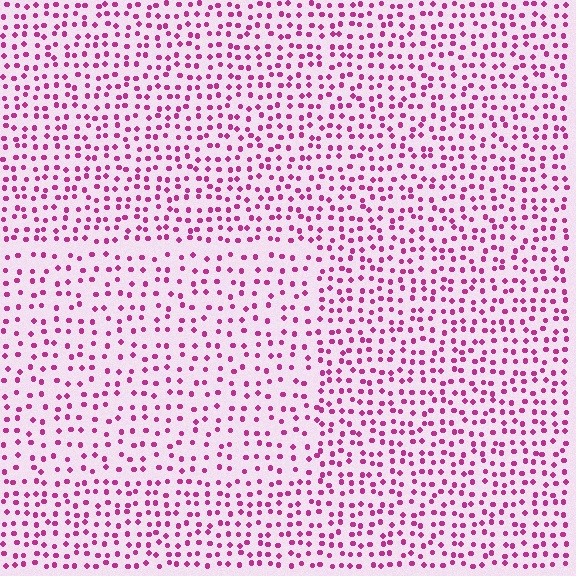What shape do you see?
I see a rectangle.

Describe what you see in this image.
The image contains small magenta elements arranged at two different densities. A rectangle-shaped region is visible where the elements are less densely packed than the surrounding area.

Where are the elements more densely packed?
The elements are more densely packed outside the rectangle boundary.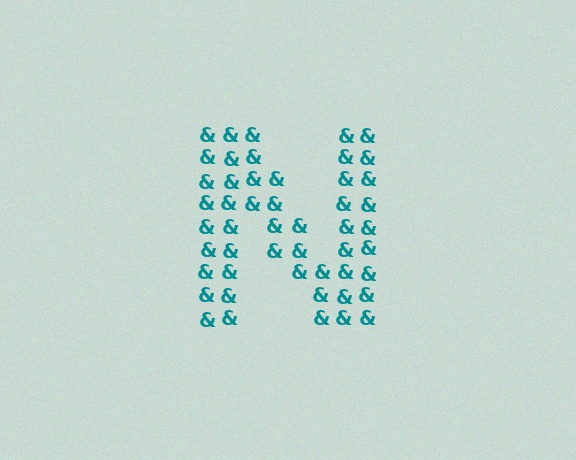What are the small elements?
The small elements are ampersands.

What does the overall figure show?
The overall figure shows the letter N.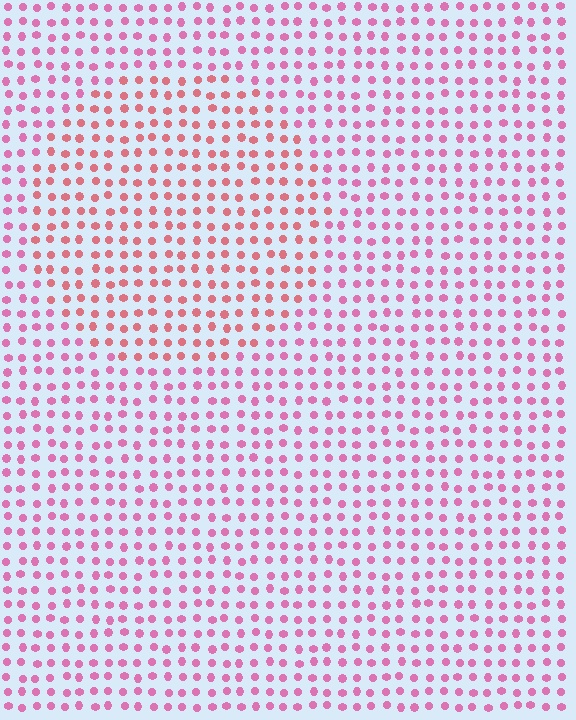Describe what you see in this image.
The image is filled with small pink elements in a uniform arrangement. A circle-shaped region is visible where the elements are tinted to a slightly different hue, forming a subtle color boundary.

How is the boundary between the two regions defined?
The boundary is defined purely by a slight shift in hue (about 28 degrees). Spacing, size, and orientation are identical on both sides.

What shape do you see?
I see a circle.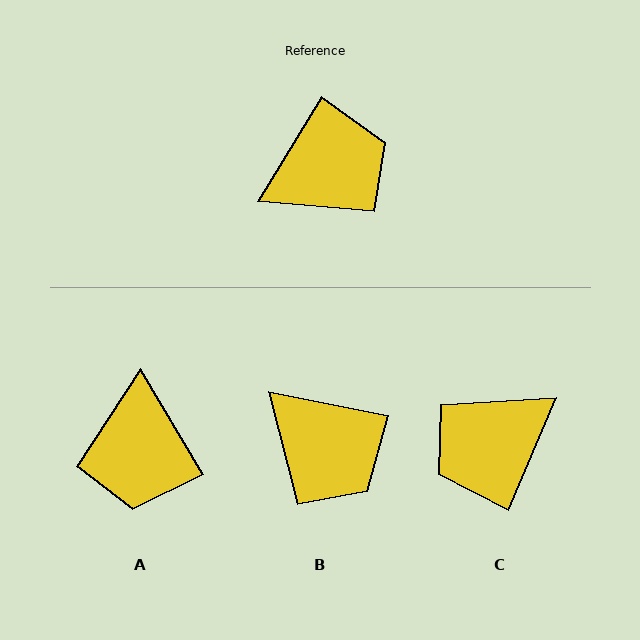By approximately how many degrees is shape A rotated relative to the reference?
Approximately 118 degrees clockwise.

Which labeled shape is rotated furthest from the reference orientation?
C, about 172 degrees away.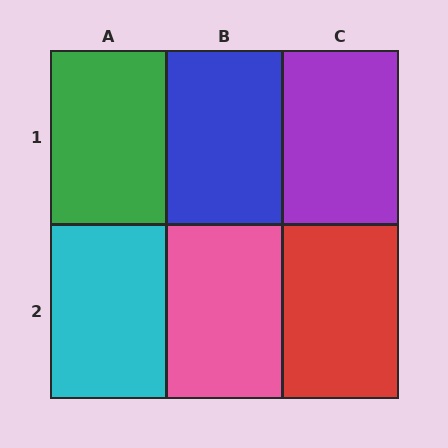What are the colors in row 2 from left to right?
Cyan, pink, red.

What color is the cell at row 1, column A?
Green.